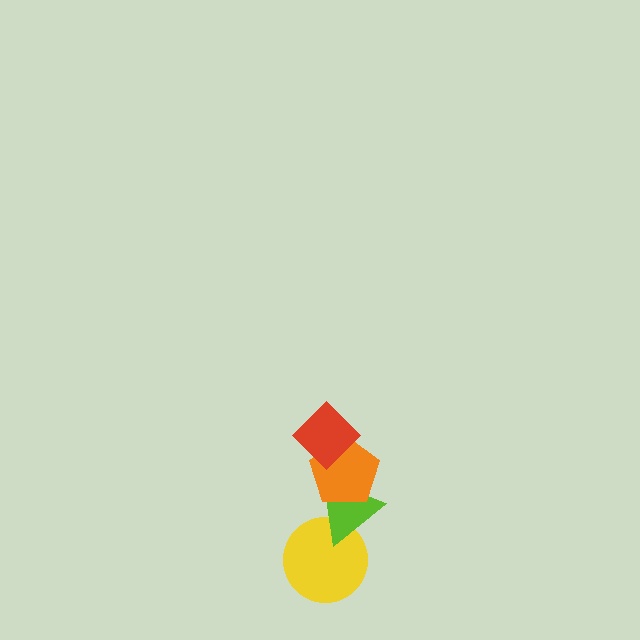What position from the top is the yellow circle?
The yellow circle is 4th from the top.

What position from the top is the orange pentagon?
The orange pentagon is 2nd from the top.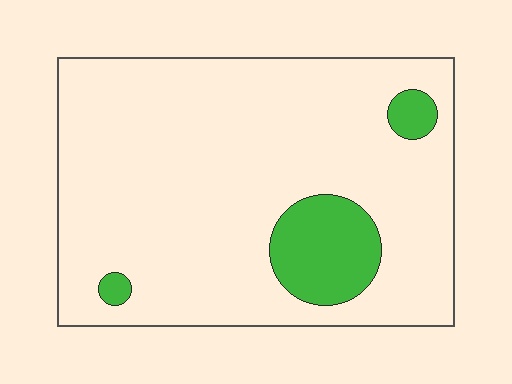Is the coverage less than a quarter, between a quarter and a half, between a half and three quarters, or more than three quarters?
Less than a quarter.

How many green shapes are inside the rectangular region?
3.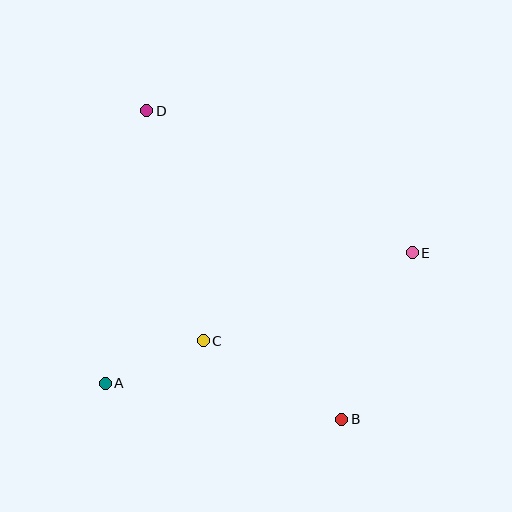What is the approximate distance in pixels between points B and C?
The distance between B and C is approximately 159 pixels.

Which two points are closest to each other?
Points A and C are closest to each other.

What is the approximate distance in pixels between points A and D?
The distance between A and D is approximately 276 pixels.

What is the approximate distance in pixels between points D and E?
The distance between D and E is approximately 301 pixels.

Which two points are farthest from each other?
Points B and D are farthest from each other.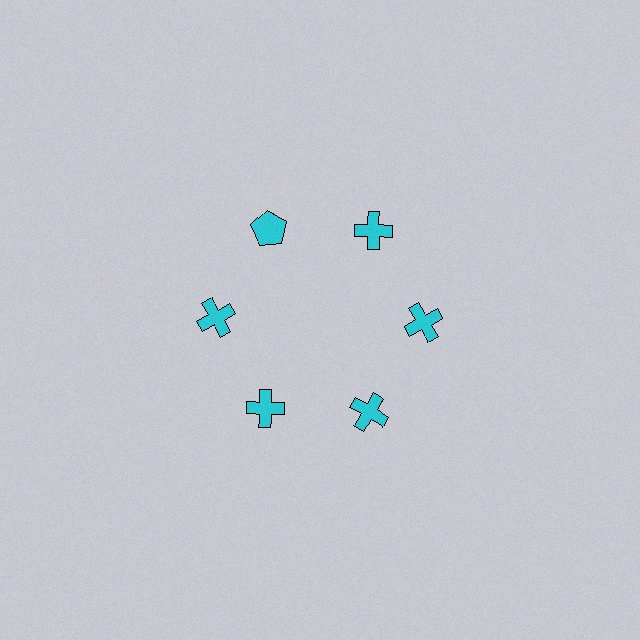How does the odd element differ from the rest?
It has a different shape: pentagon instead of cross.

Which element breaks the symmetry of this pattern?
The cyan pentagon at roughly the 11 o'clock position breaks the symmetry. All other shapes are cyan crosses.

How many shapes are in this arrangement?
There are 6 shapes arranged in a ring pattern.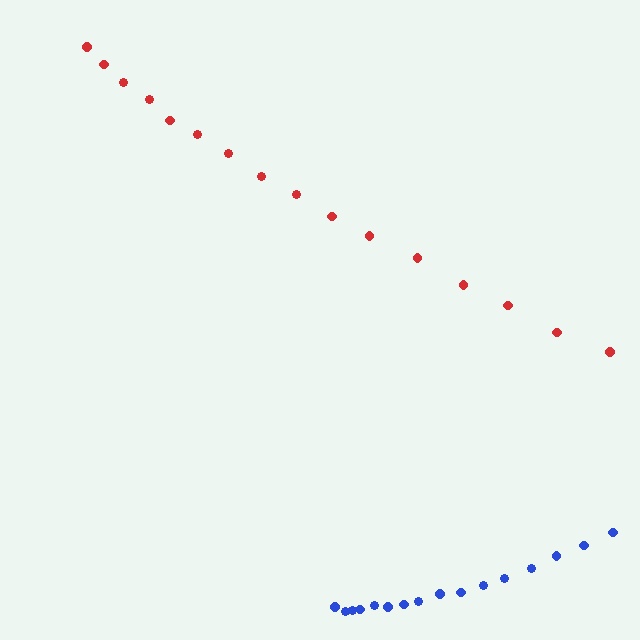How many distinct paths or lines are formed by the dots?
There are 2 distinct paths.